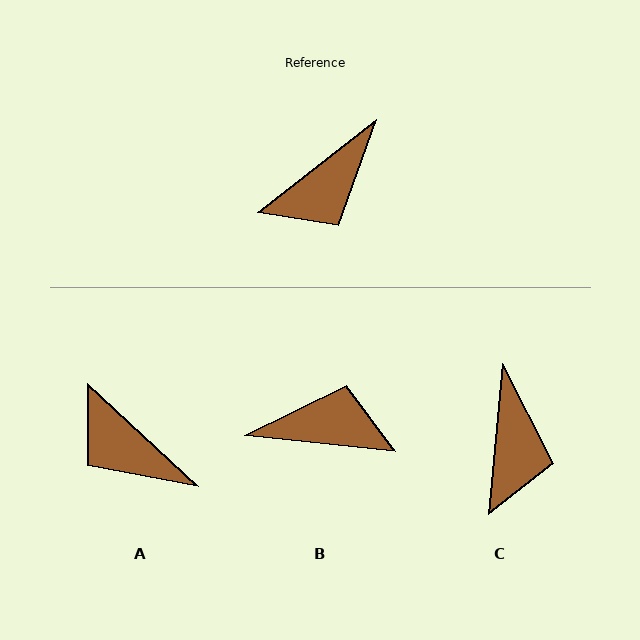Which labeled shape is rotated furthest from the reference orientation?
B, about 136 degrees away.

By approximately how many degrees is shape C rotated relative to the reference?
Approximately 47 degrees counter-clockwise.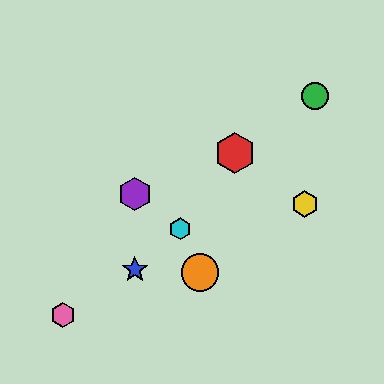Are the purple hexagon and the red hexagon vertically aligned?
No, the purple hexagon is at x≈135 and the red hexagon is at x≈235.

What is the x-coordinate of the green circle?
The green circle is at x≈315.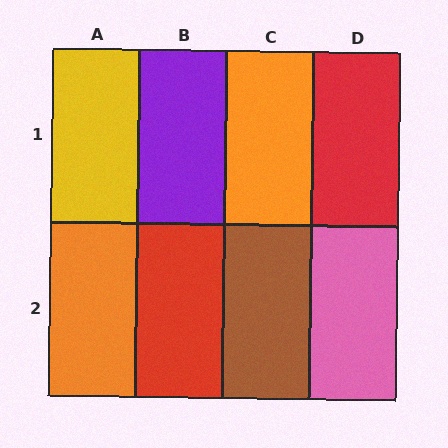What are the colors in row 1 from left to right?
Yellow, purple, orange, red.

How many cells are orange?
2 cells are orange.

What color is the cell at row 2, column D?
Pink.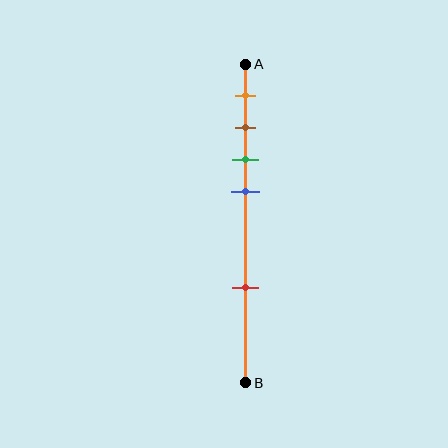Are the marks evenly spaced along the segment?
No, the marks are not evenly spaced.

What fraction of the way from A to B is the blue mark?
The blue mark is approximately 40% (0.4) of the way from A to B.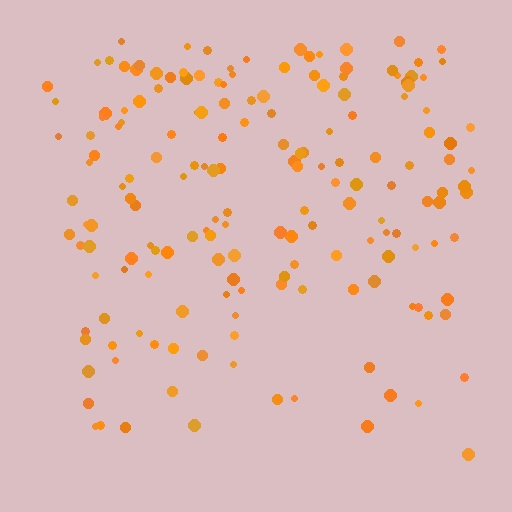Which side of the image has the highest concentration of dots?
The top.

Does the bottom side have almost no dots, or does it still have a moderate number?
Still a moderate number, just noticeably fewer than the top.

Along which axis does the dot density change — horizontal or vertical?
Vertical.